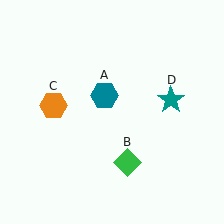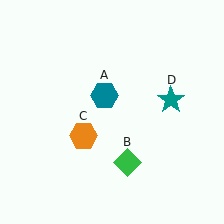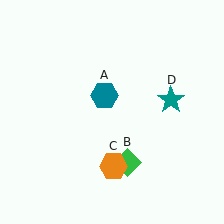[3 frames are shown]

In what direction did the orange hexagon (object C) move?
The orange hexagon (object C) moved down and to the right.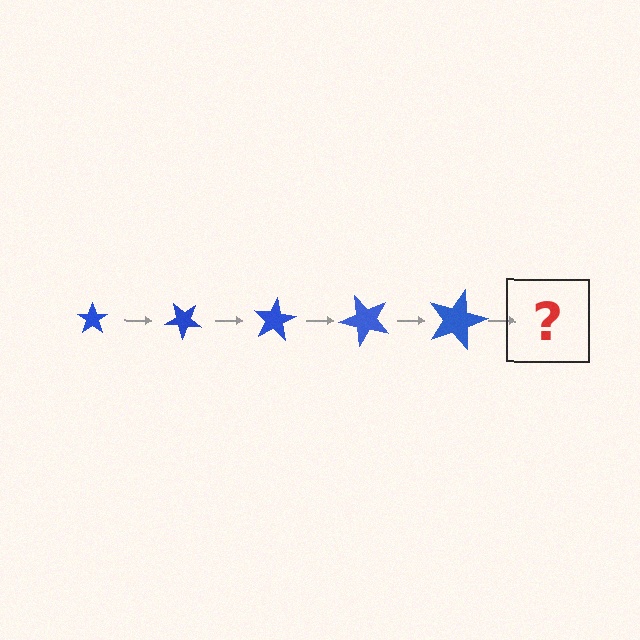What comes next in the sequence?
The next element should be a star, larger than the previous one and rotated 200 degrees from the start.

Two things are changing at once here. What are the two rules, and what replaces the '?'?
The two rules are that the star grows larger each step and it rotates 40 degrees each step. The '?' should be a star, larger than the previous one and rotated 200 degrees from the start.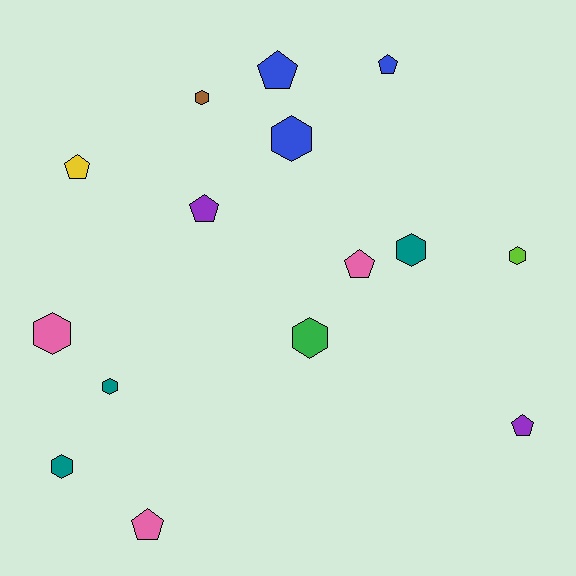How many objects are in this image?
There are 15 objects.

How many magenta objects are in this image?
There are no magenta objects.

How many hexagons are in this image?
There are 8 hexagons.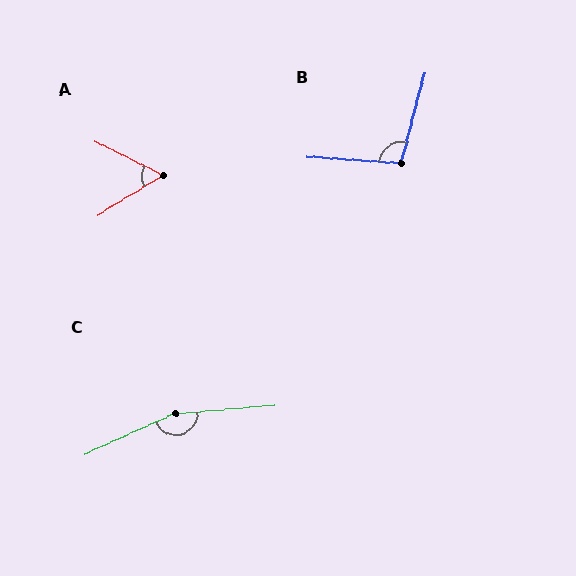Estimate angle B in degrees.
Approximately 101 degrees.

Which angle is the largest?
C, at approximately 161 degrees.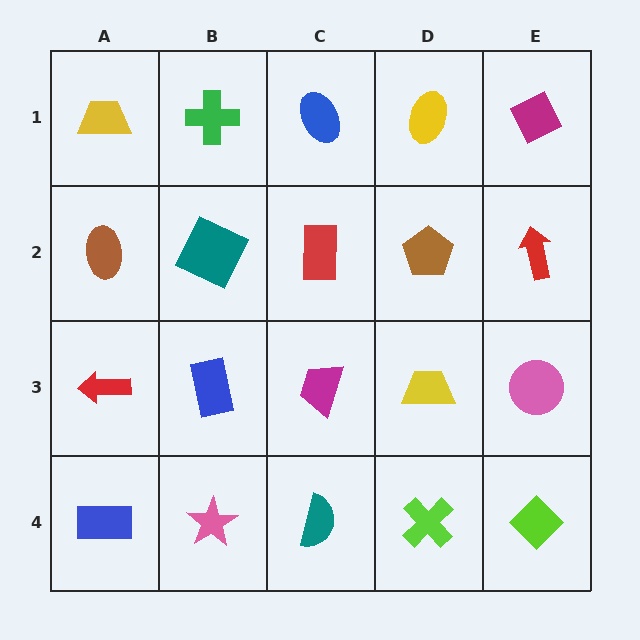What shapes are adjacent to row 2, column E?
A magenta diamond (row 1, column E), a pink circle (row 3, column E), a brown pentagon (row 2, column D).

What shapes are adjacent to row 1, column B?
A teal square (row 2, column B), a yellow trapezoid (row 1, column A), a blue ellipse (row 1, column C).